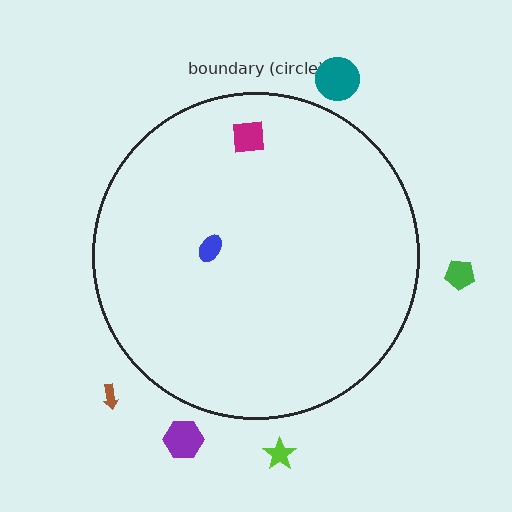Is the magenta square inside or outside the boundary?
Inside.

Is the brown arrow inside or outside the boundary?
Outside.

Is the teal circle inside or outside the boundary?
Outside.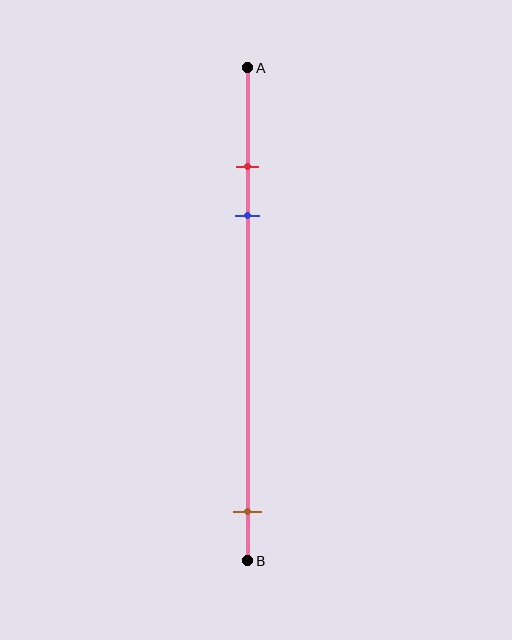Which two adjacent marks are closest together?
The red and blue marks are the closest adjacent pair.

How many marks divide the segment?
There are 3 marks dividing the segment.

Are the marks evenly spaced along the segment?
No, the marks are not evenly spaced.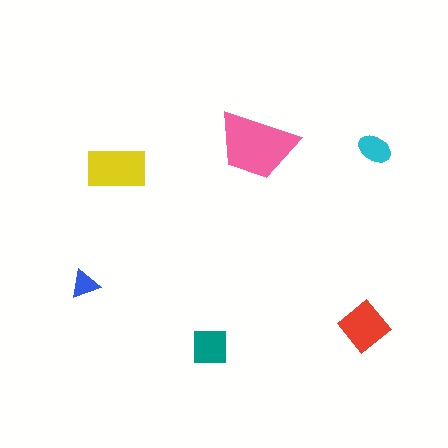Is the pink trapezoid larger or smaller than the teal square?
Larger.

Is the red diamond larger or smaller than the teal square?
Larger.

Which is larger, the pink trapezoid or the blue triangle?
The pink trapezoid.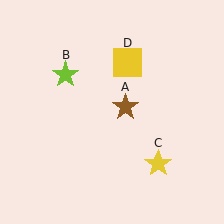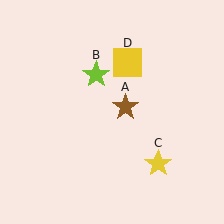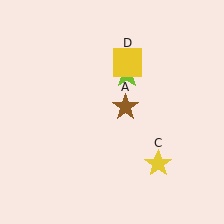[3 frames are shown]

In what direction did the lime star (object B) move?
The lime star (object B) moved right.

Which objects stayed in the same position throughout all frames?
Brown star (object A) and yellow star (object C) and yellow square (object D) remained stationary.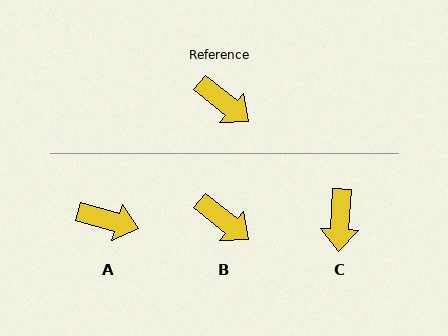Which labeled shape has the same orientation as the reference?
B.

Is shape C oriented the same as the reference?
No, it is off by about 54 degrees.